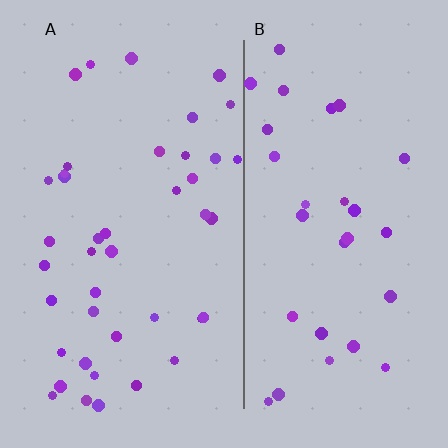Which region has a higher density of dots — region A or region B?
A (the left).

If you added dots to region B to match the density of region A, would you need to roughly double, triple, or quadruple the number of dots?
Approximately double.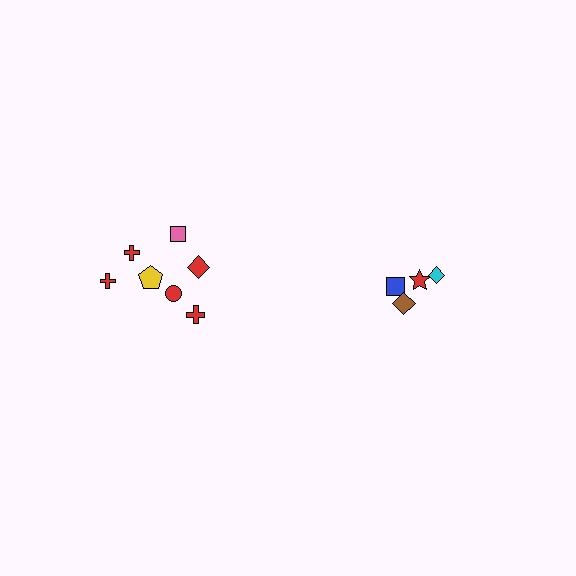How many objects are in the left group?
There are 7 objects.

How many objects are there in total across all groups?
There are 11 objects.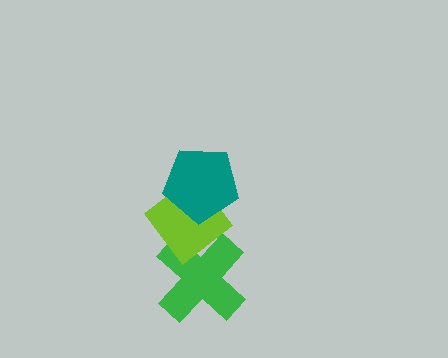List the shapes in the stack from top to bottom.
From top to bottom: the teal pentagon, the lime diamond, the green cross.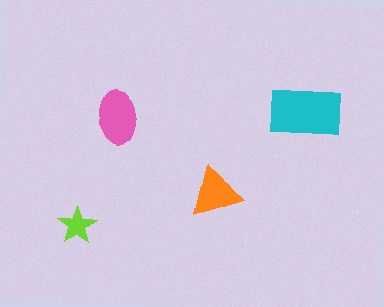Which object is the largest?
The cyan rectangle.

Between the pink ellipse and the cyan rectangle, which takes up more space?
The cyan rectangle.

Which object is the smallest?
The lime star.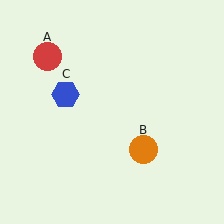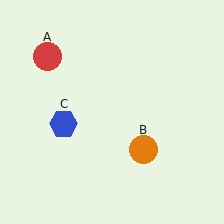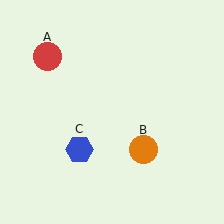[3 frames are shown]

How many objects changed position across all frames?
1 object changed position: blue hexagon (object C).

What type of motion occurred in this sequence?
The blue hexagon (object C) rotated counterclockwise around the center of the scene.